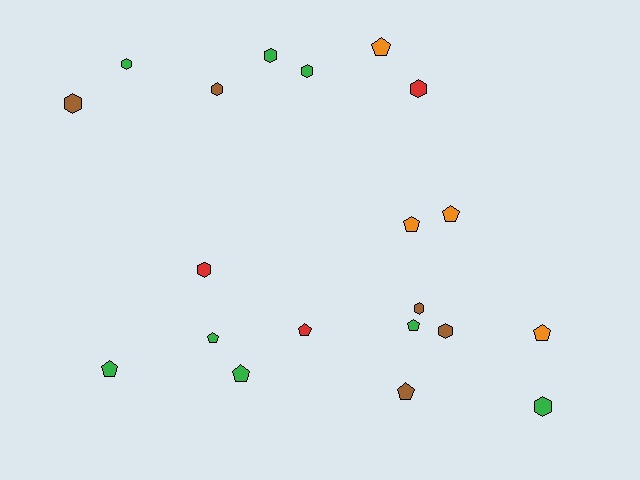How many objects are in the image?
There are 20 objects.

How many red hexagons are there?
There are 2 red hexagons.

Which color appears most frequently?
Green, with 8 objects.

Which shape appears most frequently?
Pentagon, with 10 objects.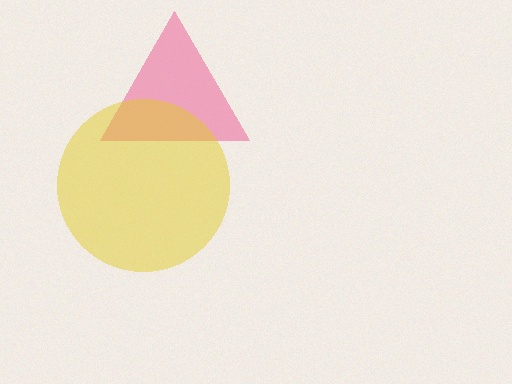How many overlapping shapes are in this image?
There are 2 overlapping shapes in the image.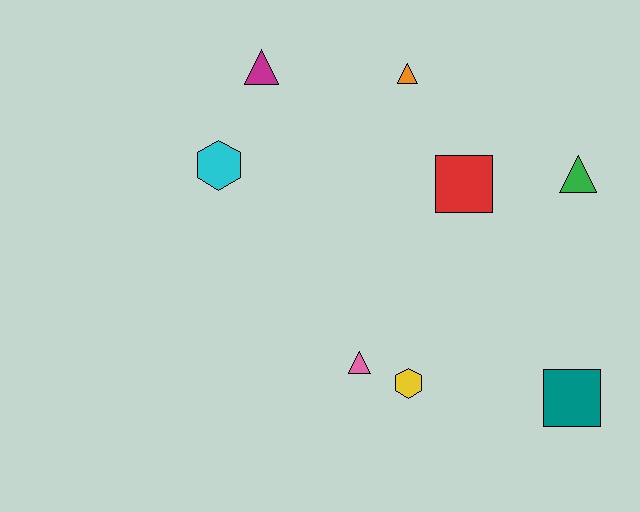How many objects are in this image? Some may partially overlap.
There are 8 objects.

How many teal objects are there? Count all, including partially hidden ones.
There is 1 teal object.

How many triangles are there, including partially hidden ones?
There are 4 triangles.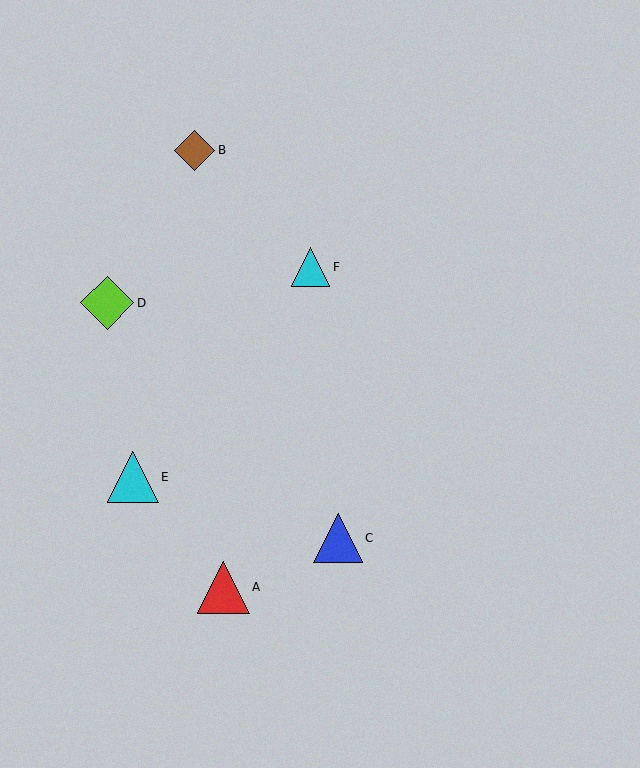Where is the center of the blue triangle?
The center of the blue triangle is at (338, 538).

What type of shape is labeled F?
Shape F is a cyan triangle.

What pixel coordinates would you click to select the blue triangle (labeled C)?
Click at (338, 538) to select the blue triangle C.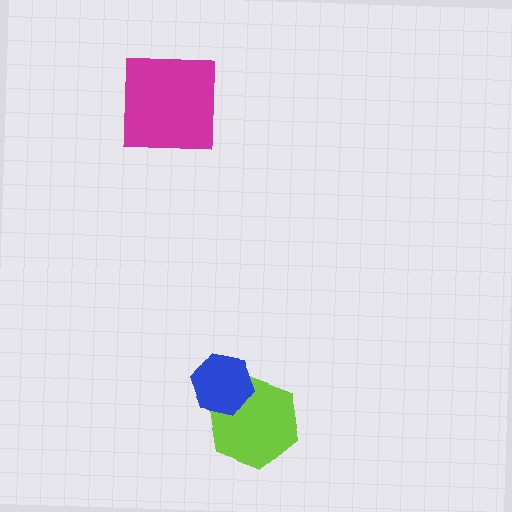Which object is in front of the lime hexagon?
The blue hexagon is in front of the lime hexagon.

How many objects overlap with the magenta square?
0 objects overlap with the magenta square.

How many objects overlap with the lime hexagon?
1 object overlaps with the lime hexagon.